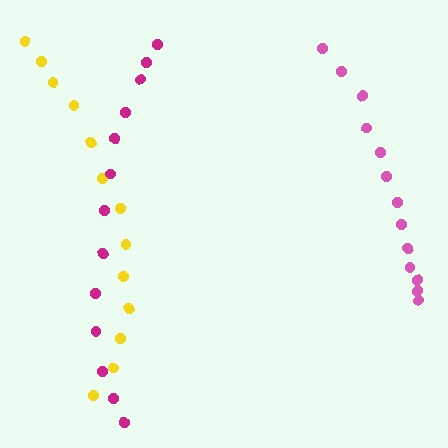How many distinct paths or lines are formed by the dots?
There are 3 distinct paths.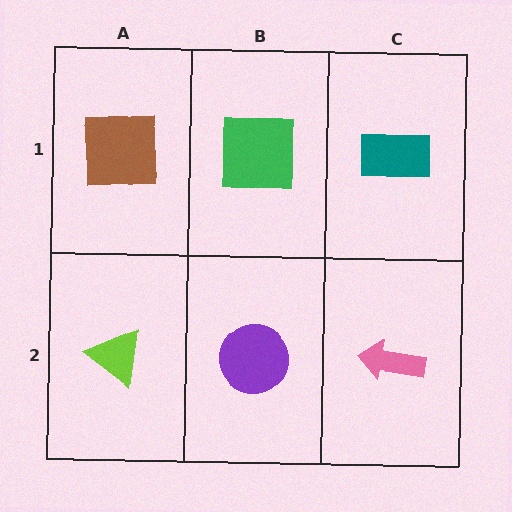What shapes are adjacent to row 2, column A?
A brown square (row 1, column A), a purple circle (row 2, column B).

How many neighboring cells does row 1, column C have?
2.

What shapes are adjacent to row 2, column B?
A green square (row 1, column B), a lime triangle (row 2, column A), a pink arrow (row 2, column C).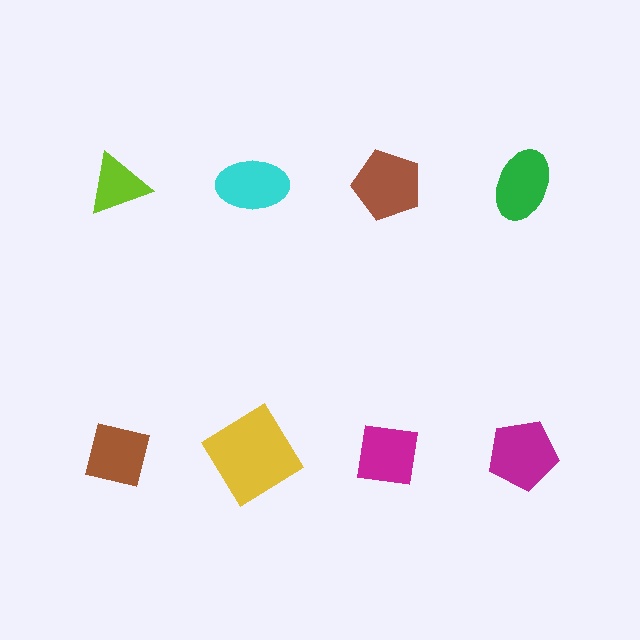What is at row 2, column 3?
A magenta square.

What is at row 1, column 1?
A lime triangle.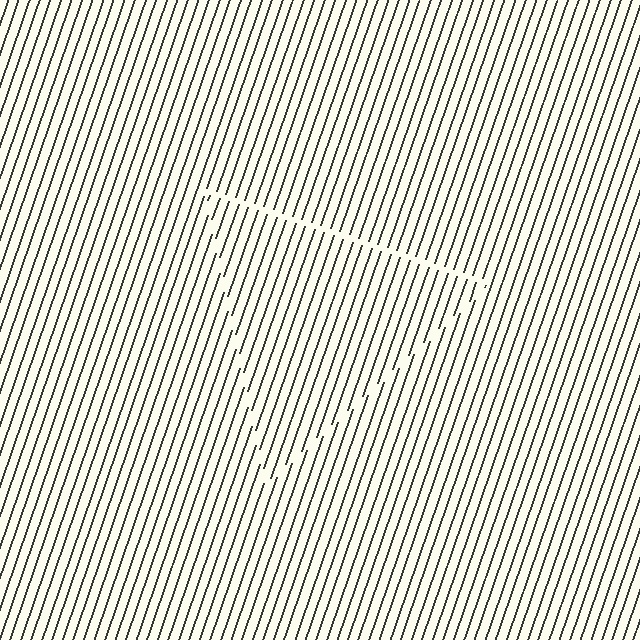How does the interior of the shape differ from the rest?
The interior of the shape contains the same grating, shifted by half a period — the contour is defined by the phase discontinuity where line-ends from the inner and outer gratings abut.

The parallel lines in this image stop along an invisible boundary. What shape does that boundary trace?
An illusory triangle. The interior of the shape contains the same grating, shifted by half a period — the contour is defined by the phase discontinuity where line-ends from the inner and outer gratings abut.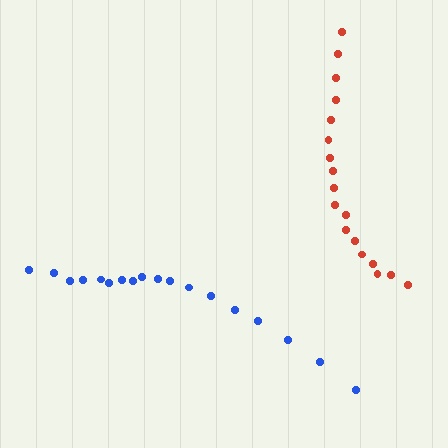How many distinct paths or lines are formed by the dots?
There are 2 distinct paths.